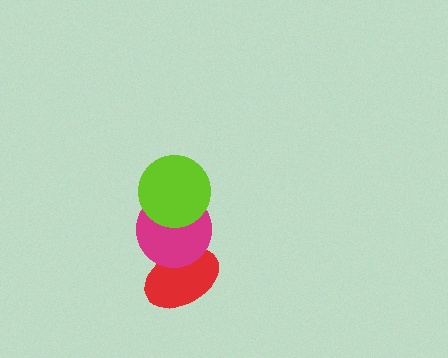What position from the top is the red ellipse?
The red ellipse is 3rd from the top.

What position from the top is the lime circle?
The lime circle is 1st from the top.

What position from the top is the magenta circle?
The magenta circle is 2nd from the top.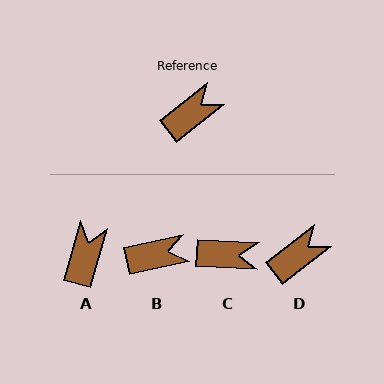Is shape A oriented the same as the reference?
No, it is off by about 37 degrees.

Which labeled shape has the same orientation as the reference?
D.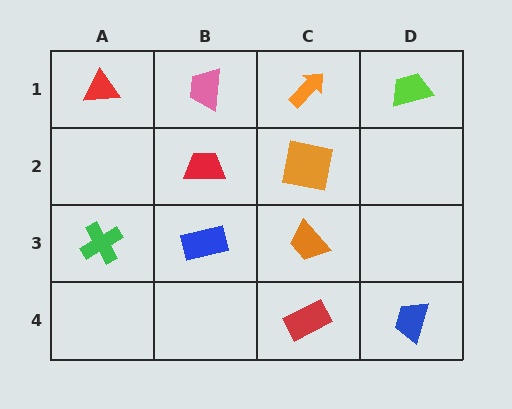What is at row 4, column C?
A red rectangle.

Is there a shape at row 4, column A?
No, that cell is empty.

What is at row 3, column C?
An orange trapezoid.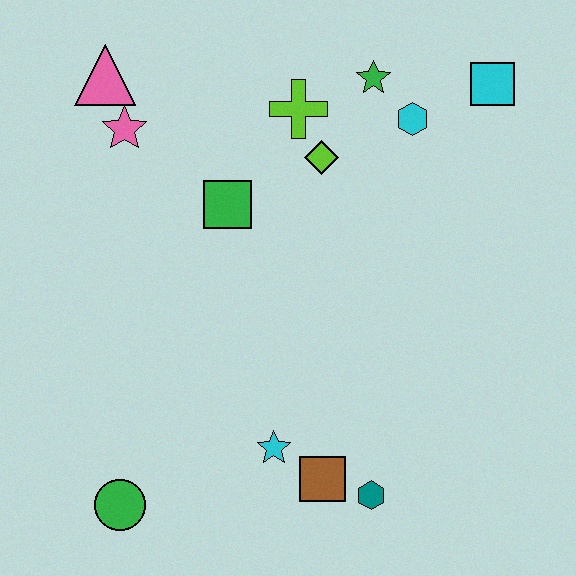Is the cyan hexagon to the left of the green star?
No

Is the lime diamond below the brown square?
No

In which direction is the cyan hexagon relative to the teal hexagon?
The cyan hexagon is above the teal hexagon.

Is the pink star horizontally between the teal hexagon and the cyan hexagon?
No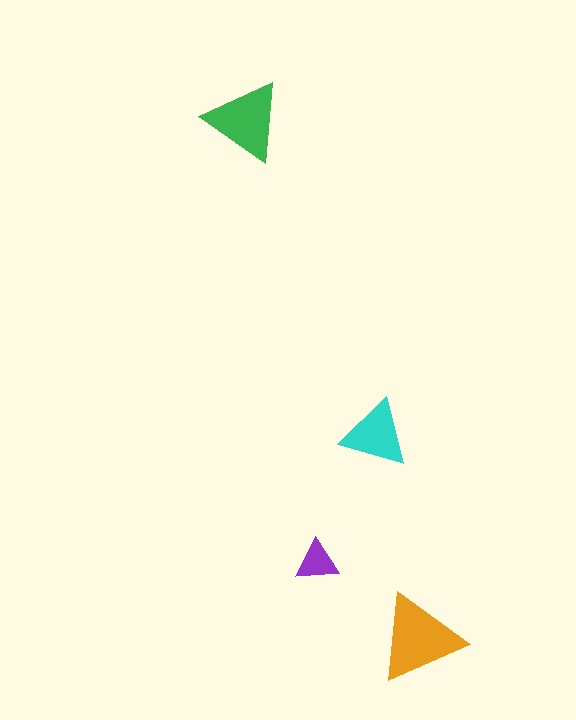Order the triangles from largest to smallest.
the orange one, the green one, the cyan one, the purple one.